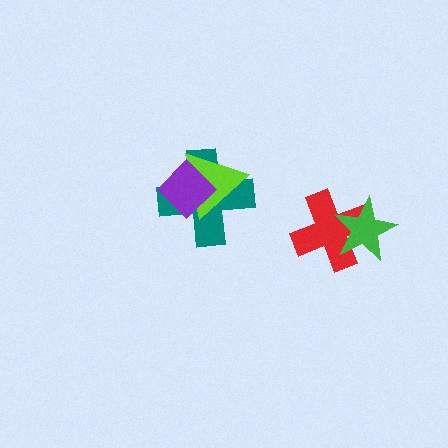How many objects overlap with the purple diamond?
2 objects overlap with the purple diamond.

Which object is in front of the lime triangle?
The purple diamond is in front of the lime triangle.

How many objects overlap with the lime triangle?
2 objects overlap with the lime triangle.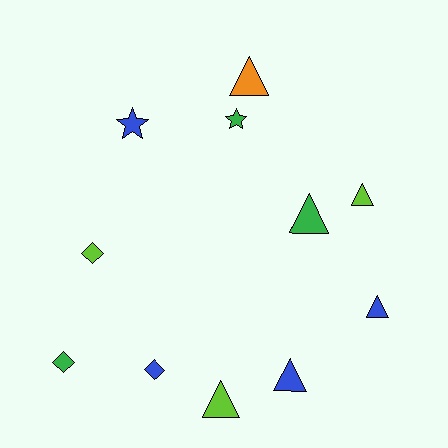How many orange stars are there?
There are no orange stars.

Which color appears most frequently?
Blue, with 4 objects.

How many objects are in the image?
There are 11 objects.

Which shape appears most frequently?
Triangle, with 6 objects.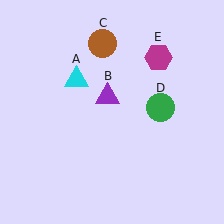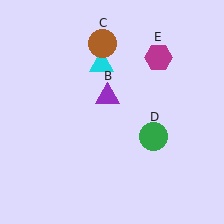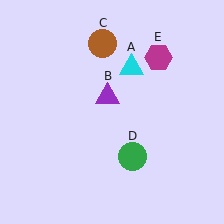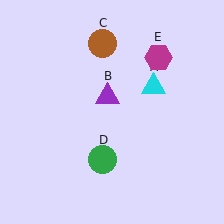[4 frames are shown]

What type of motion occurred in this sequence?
The cyan triangle (object A), green circle (object D) rotated clockwise around the center of the scene.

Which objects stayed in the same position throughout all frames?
Purple triangle (object B) and brown circle (object C) and magenta hexagon (object E) remained stationary.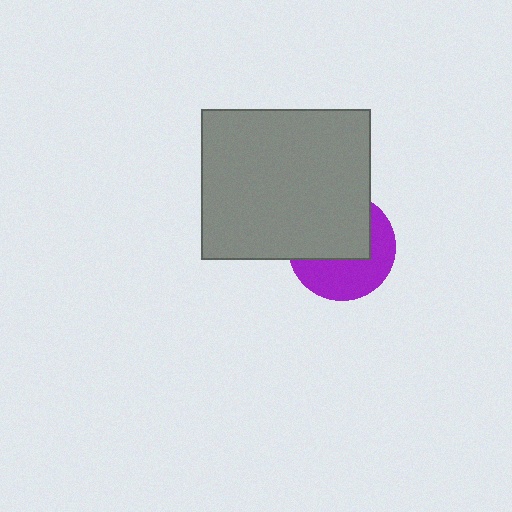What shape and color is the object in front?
The object in front is a gray rectangle.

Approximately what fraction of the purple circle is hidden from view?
Roughly 53% of the purple circle is hidden behind the gray rectangle.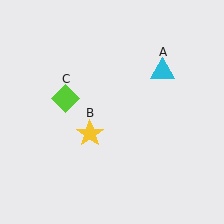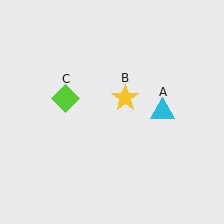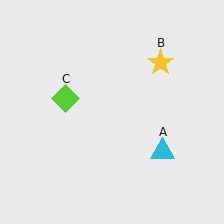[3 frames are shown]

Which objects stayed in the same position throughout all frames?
Lime diamond (object C) remained stationary.